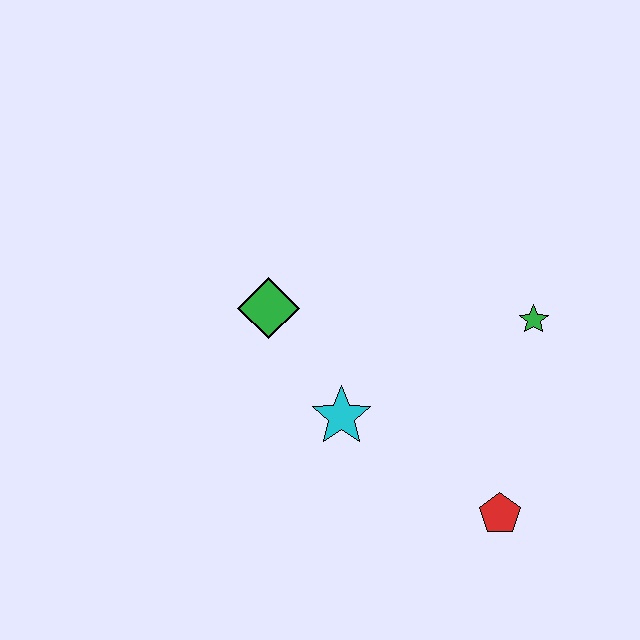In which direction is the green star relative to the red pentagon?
The green star is above the red pentagon.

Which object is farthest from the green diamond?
The red pentagon is farthest from the green diamond.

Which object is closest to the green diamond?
The cyan star is closest to the green diamond.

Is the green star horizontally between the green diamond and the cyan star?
No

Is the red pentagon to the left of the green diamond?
No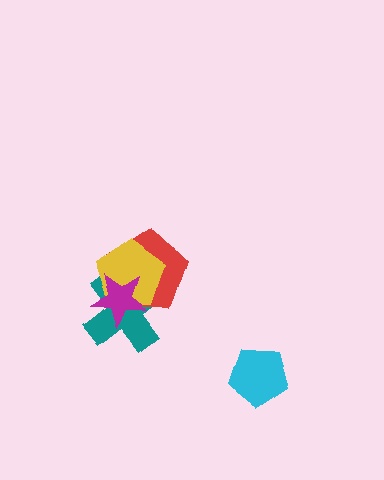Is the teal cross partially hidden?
Yes, it is partially covered by another shape.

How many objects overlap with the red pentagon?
3 objects overlap with the red pentagon.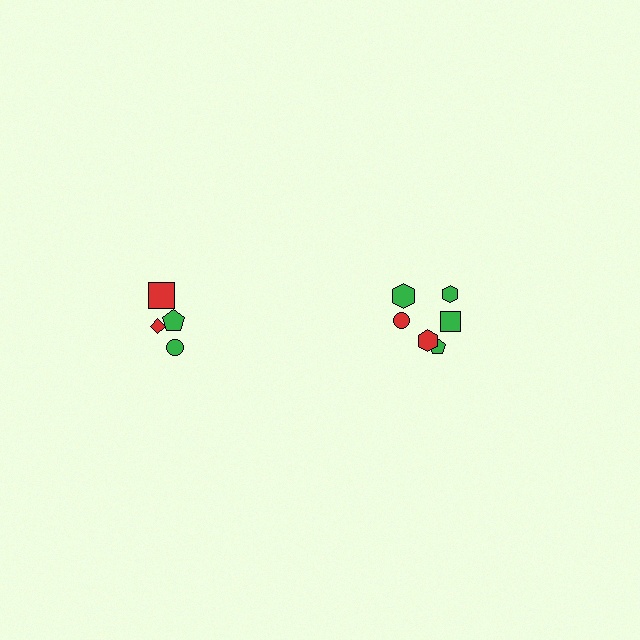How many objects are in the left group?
There are 4 objects.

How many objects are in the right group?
There are 6 objects.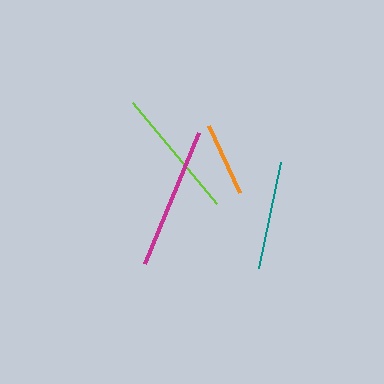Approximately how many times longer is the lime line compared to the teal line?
The lime line is approximately 1.2 times the length of the teal line.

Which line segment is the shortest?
The orange line is the shortest at approximately 74 pixels.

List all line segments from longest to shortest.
From longest to shortest: magenta, lime, teal, orange.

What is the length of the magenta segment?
The magenta segment is approximately 141 pixels long.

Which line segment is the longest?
The magenta line is the longest at approximately 141 pixels.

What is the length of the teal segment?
The teal segment is approximately 108 pixels long.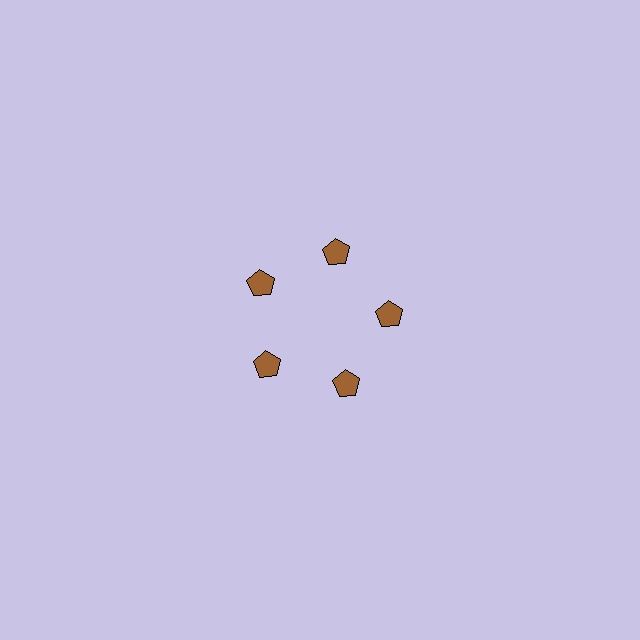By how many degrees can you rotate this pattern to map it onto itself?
The pattern maps onto itself every 72 degrees of rotation.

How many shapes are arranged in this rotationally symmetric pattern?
There are 5 shapes, arranged in 5 groups of 1.